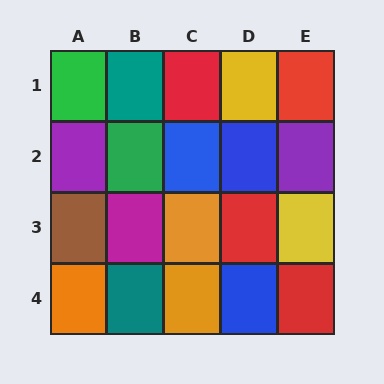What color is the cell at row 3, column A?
Brown.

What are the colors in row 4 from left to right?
Orange, teal, orange, blue, red.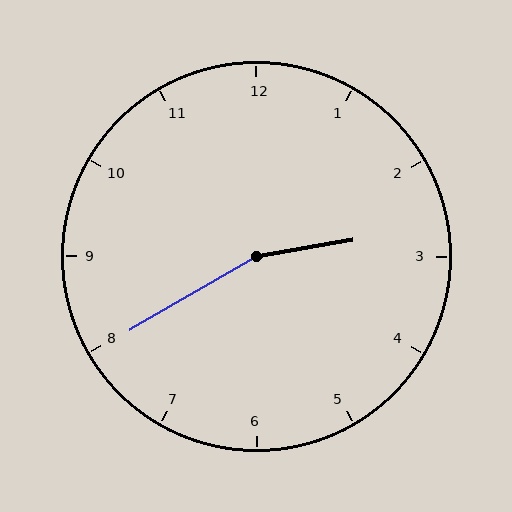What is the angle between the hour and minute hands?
Approximately 160 degrees.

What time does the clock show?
2:40.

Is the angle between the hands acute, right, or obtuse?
It is obtuse.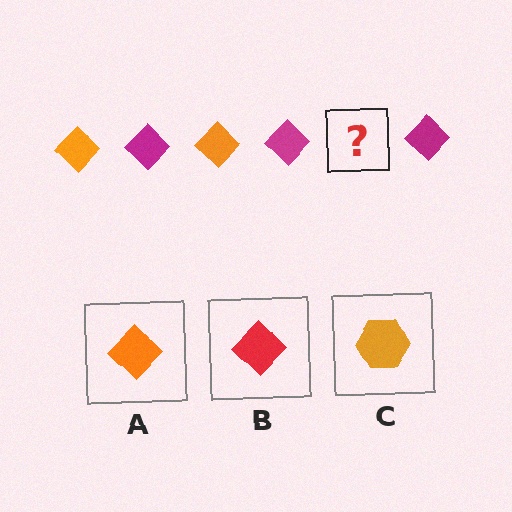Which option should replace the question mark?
Option A.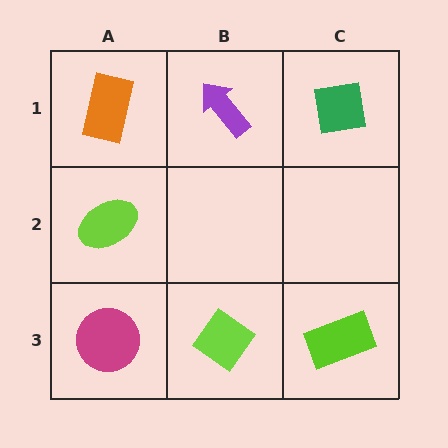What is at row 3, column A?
A magenta circle.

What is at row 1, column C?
A green square.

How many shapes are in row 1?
3 shapes.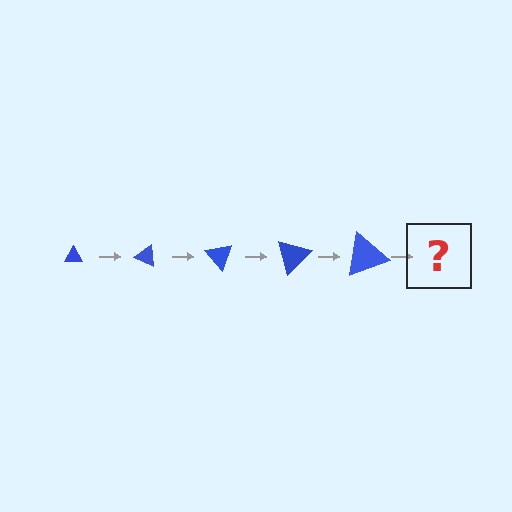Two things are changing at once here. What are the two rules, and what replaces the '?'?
The two rules are that the triangle grows larger each step and it rotates 25 degrees each step. The '?' should be a triangle, larger than the previous one and rotated 125 degrees from the start.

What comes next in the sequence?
The next element should be a triangle, larger than the previous one and rotated 125 degrees from the start.